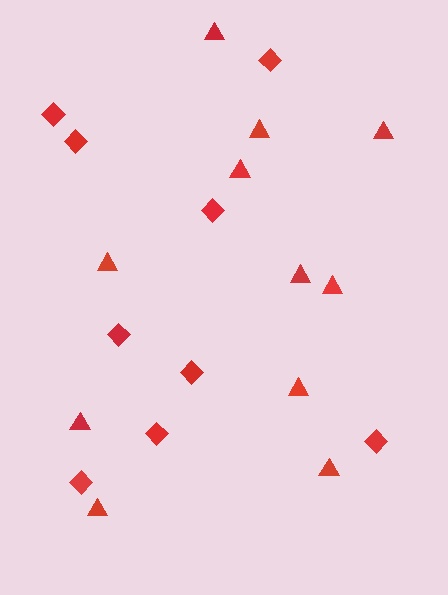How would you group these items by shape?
There are 2 groups: one group of triangles (11) and one group of diamonds (9).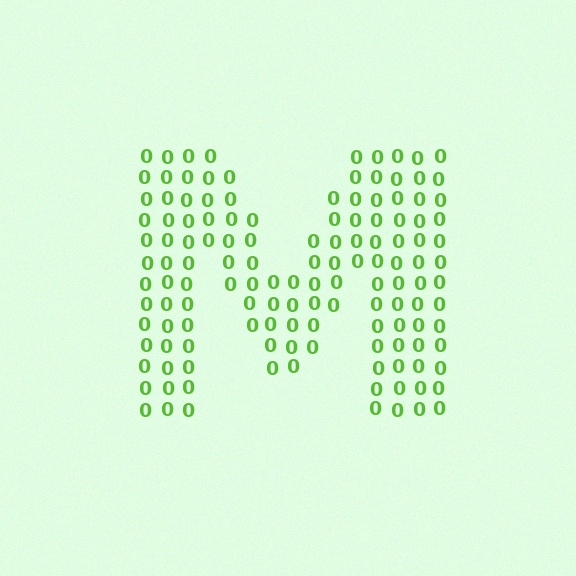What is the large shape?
The large shape is the letter M.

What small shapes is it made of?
It is made of small digit 0's.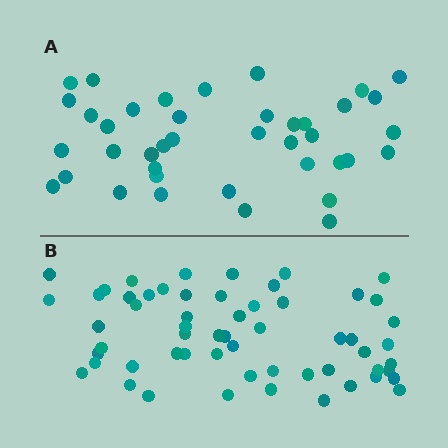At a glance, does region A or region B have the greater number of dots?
Region B (the bottom region) has more dots.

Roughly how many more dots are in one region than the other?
Region B has approximately 20 more dots than region A.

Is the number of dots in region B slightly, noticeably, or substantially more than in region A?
Region B has substantially more. The ratio is roughly 1.4 to 1.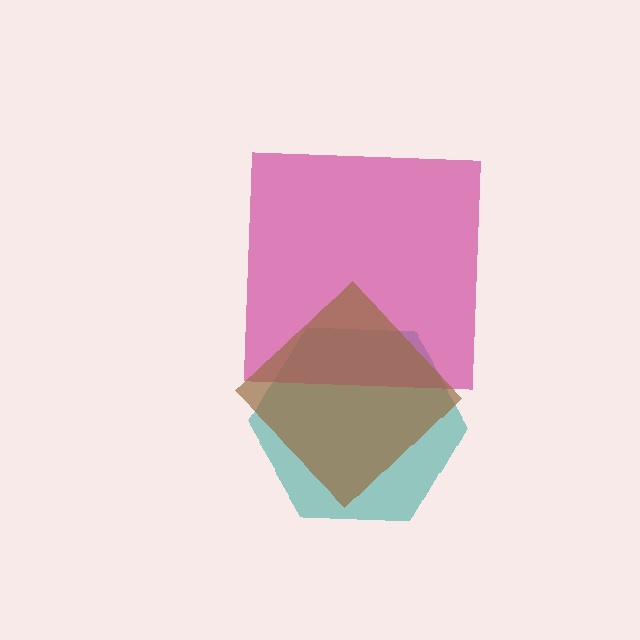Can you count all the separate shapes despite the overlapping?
Yes, there are 3 separate shapes.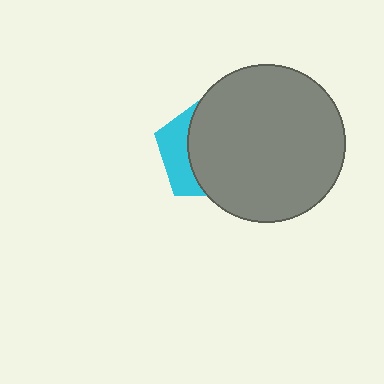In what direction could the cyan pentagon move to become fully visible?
The cyan pentagon could move left. That would shift it out from behind the gray circle entirely.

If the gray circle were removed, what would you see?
You would see the complete cyan pentagon.